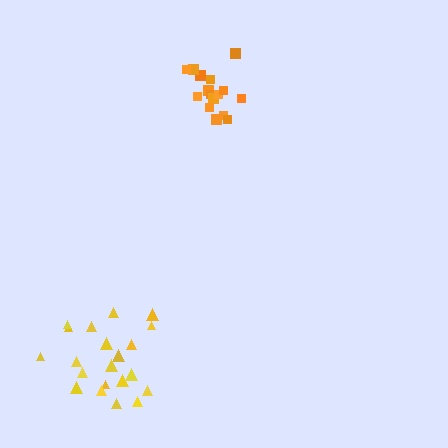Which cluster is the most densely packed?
Orange.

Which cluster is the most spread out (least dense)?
Yellow.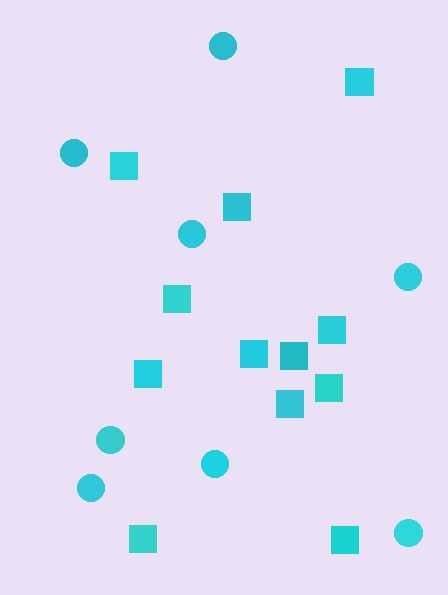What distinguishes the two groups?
There are 2 groups: one group of circles (8) and one group of squares (12).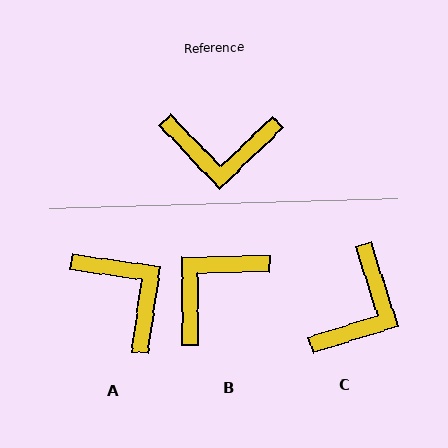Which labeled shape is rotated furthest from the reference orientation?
B, about 133 degrees away.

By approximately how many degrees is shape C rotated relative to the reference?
Approximately 63 degrees counter-clockwise.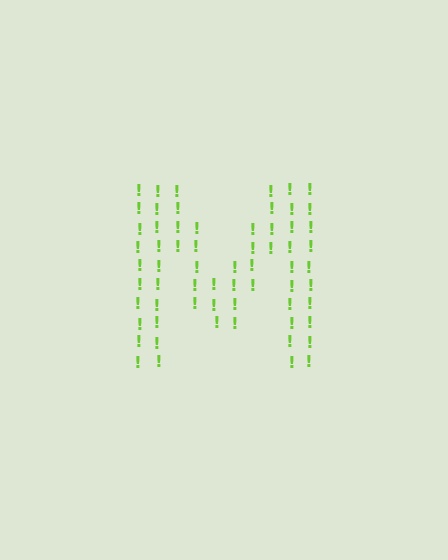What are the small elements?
The small elements are exclamation marks.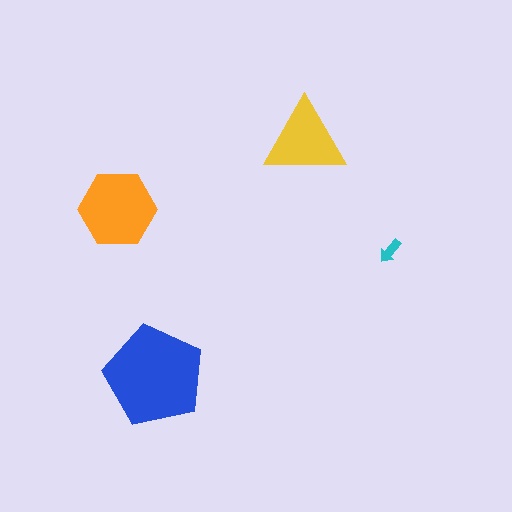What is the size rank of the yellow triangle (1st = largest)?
3rd.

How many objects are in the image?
There are 4 objects in the image.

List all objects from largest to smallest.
The blue pentagon, the orange hexagon, the yellow triangle, the cyan arrow.